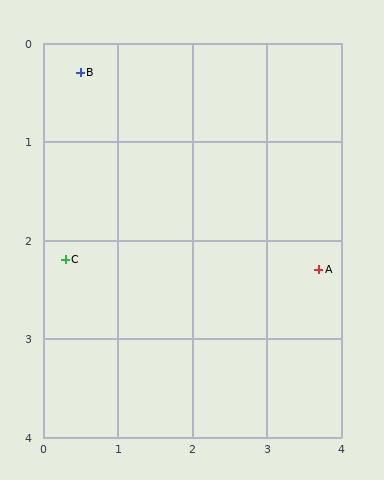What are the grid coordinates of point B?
Point B is at approximately (0.5, 0.3).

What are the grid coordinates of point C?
Point C is at approximately (0.3, 2.2).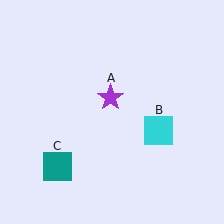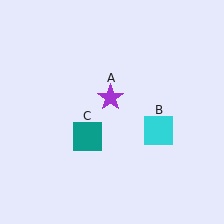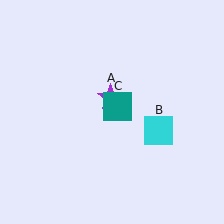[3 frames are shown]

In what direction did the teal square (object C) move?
The teal square (object C) moved up and to the right.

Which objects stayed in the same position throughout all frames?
Purple star (object A) and cyan square (object B) remained stationary.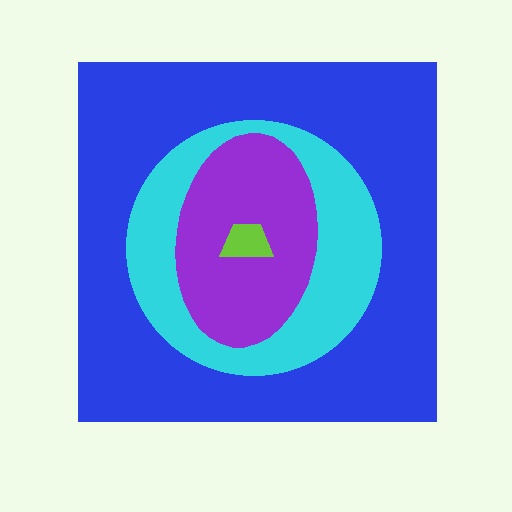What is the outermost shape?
The blue square.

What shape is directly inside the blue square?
The cyan circle.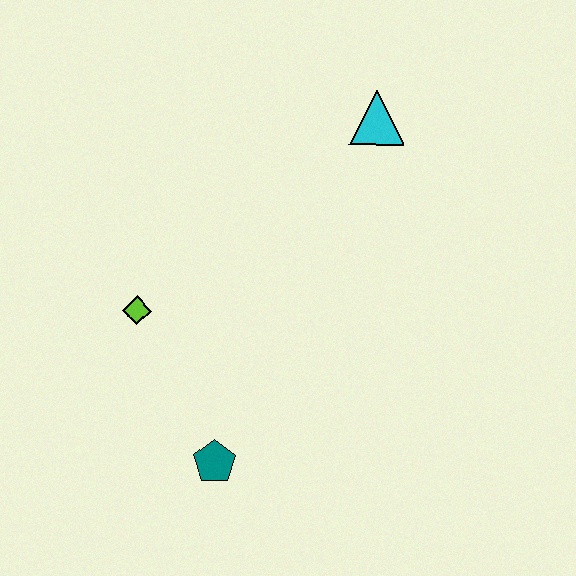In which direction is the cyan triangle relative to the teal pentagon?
The cyan triangle is above the teal pentagon.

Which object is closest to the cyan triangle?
The lime diamond is closest to the cyan triangle.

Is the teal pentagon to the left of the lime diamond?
No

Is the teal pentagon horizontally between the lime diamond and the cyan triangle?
Yes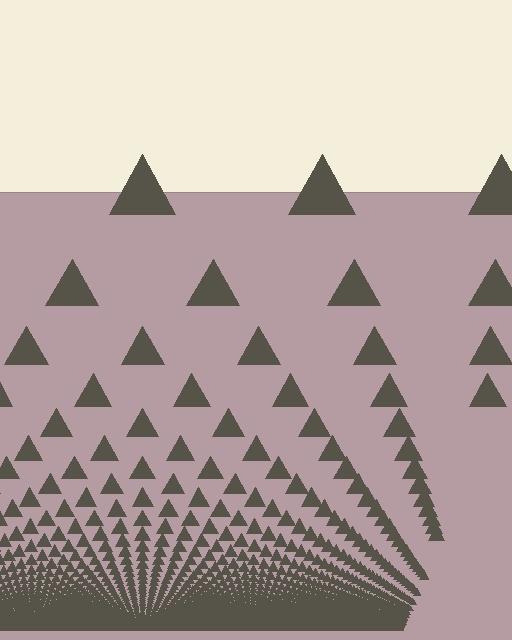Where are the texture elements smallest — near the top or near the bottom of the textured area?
Near the bottom.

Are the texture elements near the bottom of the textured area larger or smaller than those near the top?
Smaller. The gradient is inverted — elements near the bottom are smaller and denser.